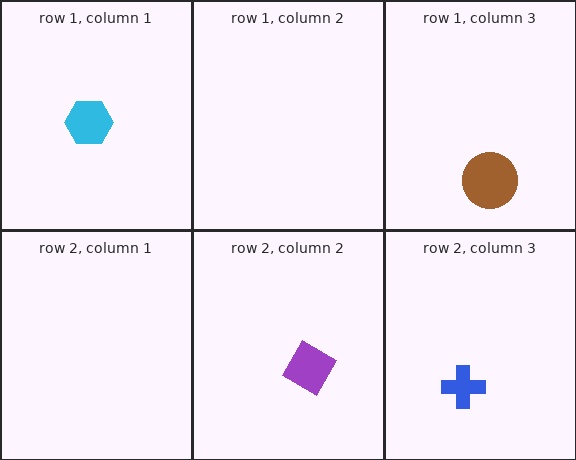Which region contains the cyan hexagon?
The row 1, column 1 region.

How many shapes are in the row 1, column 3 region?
1.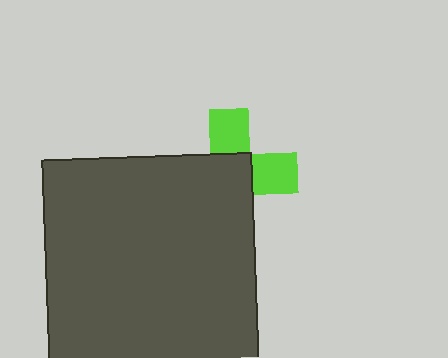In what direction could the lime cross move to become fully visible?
The lime cross could move toward the upper-right. That would shift it out from behind the dark gray square entirely.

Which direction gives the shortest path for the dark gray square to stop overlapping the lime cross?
Moving toward the lower-left gives the shortest separation.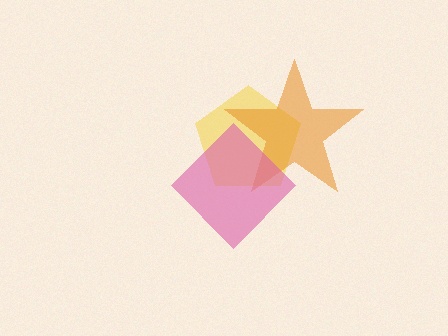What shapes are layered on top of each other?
The layered shapes are: a yellow pentagon, an orange star, a pink diamond.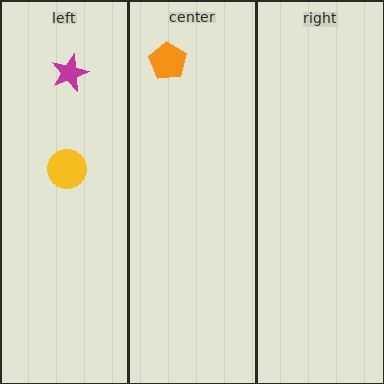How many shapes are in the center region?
1.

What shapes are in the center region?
The orange pentagon.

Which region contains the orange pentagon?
The center region.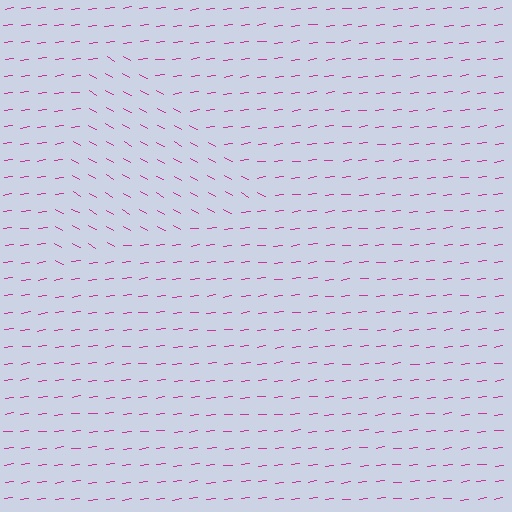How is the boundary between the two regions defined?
The boundary is defined purely by a change in line orientation (approximately 37 degrees difference). All lines are the same color and thickness.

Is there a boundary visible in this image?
Yes, there is a texture boundary formed by a change in line orientation.